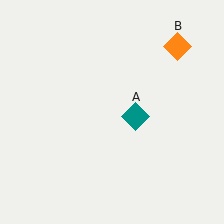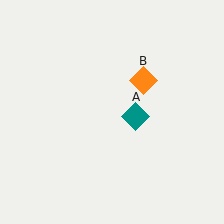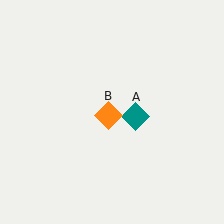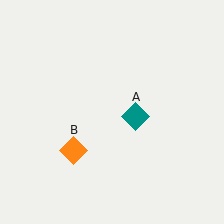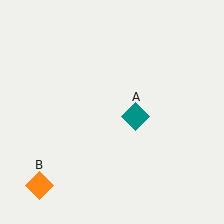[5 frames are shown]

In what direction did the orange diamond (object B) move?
The orange diamond (object B) moved down and to the left.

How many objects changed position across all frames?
1 object changed position: orange diamond (object B).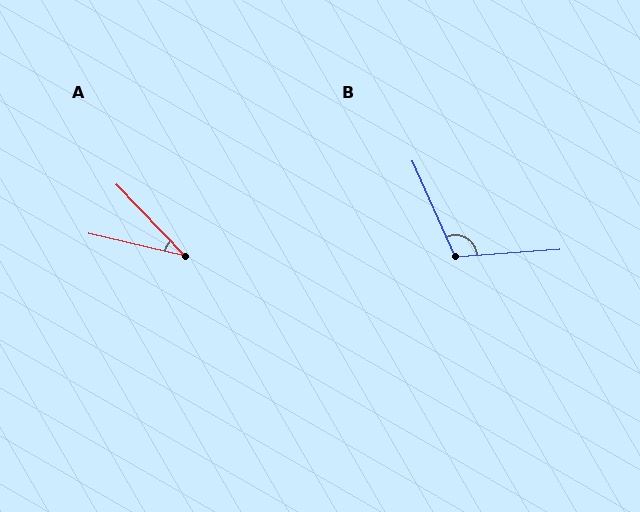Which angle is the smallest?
A, at approximately 33 degrees.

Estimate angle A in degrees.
Approximately 33 degrees.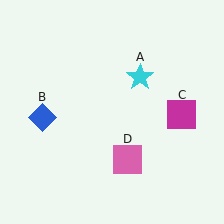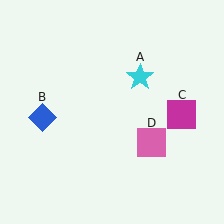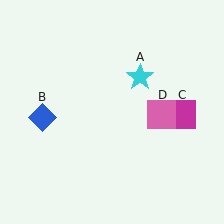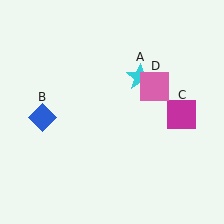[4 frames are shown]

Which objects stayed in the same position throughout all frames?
Cyan star (object A) and blue diamond (object B) and magenta square (object C) remained stationary.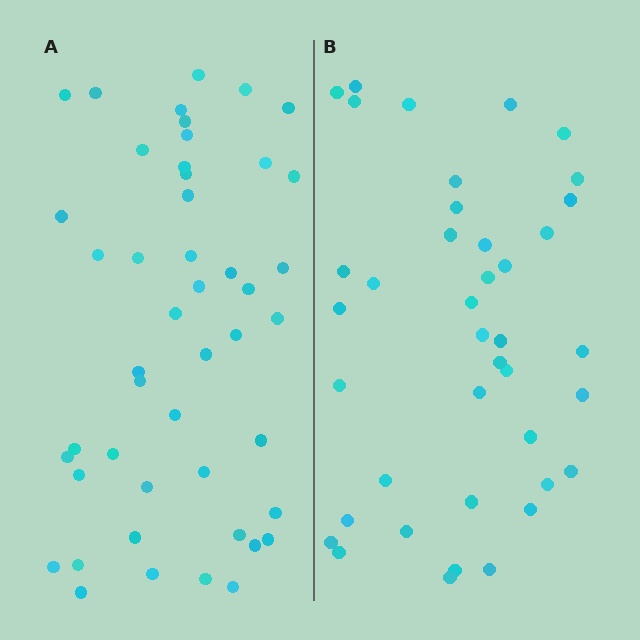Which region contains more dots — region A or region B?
Region A (the left region) has more dots.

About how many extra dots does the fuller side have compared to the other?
Region A has roughly 8 or so more dots than region B.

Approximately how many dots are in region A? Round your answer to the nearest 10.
About 50 dots. (The exact count is 47, which rounds to 50.)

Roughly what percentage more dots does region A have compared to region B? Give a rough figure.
About 20% more.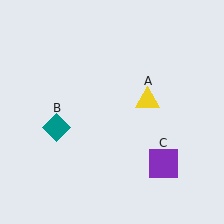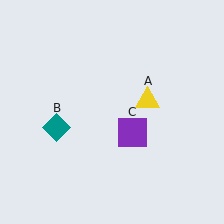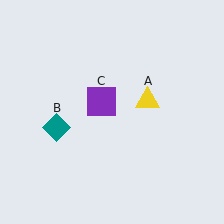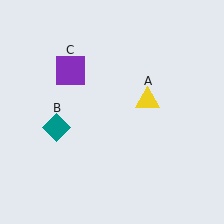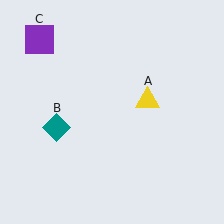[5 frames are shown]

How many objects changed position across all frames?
1 object changed position: purple square (object C).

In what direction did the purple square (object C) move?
The purple square (object C) moved up and to the left.